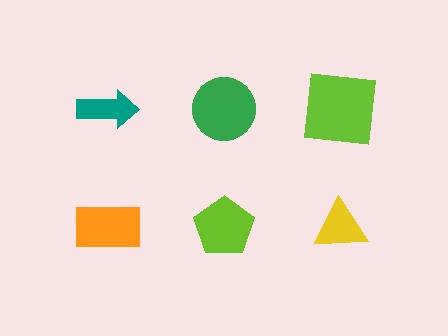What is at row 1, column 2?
A green circle.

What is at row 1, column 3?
A lime square.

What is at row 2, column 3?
A yellow triangle.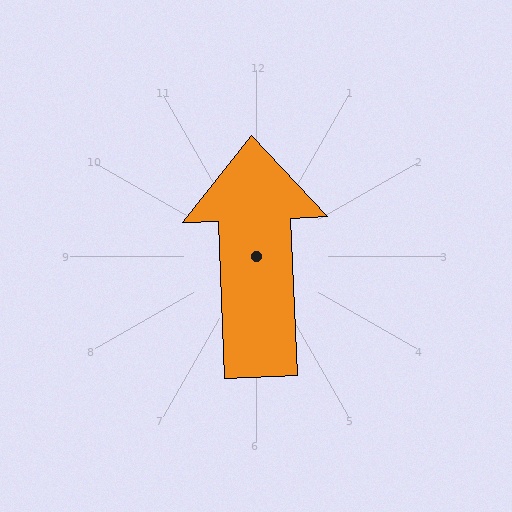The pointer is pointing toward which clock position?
Roughly 12 o'clock.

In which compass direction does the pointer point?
North.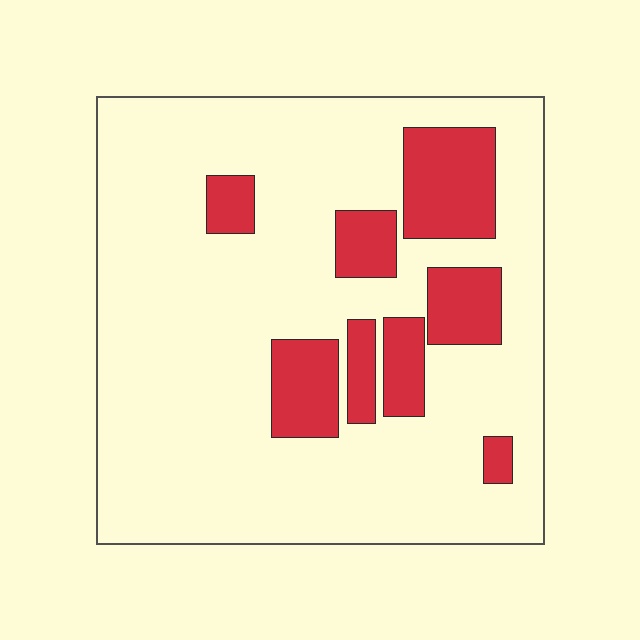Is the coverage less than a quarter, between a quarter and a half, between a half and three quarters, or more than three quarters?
Less than a quarter.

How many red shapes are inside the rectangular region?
8.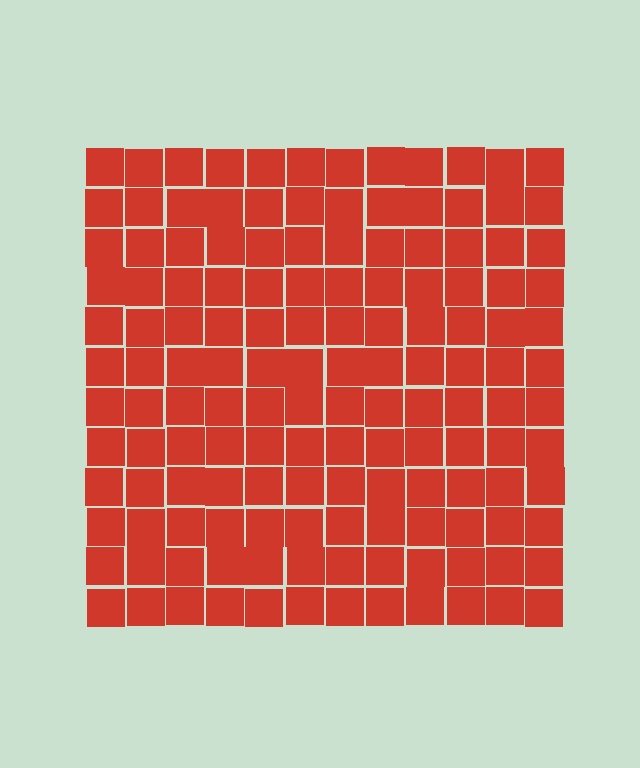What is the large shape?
The large shape is a square.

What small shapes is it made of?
It is made of small squares.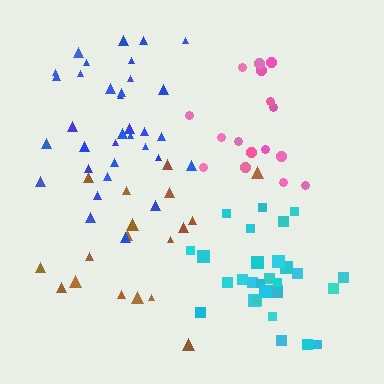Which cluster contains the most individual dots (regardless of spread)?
Blue (34).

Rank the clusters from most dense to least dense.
blue, cyan, pink, brown.